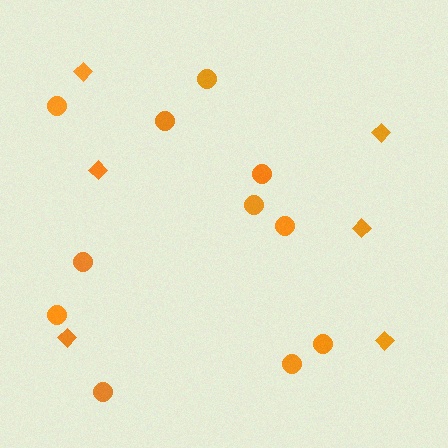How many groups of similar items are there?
There are 2 groups: one group of diamonds (6) and one group of circles (11).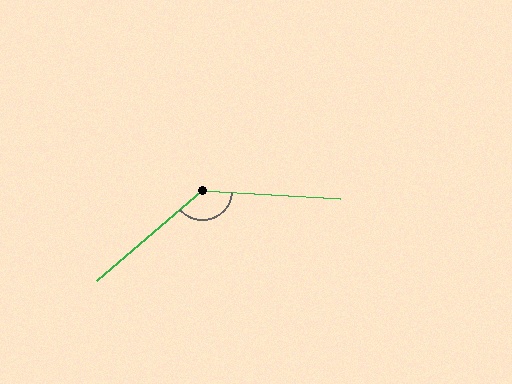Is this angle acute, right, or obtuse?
It is obtuse.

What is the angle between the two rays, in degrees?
Approximately 136 degrees.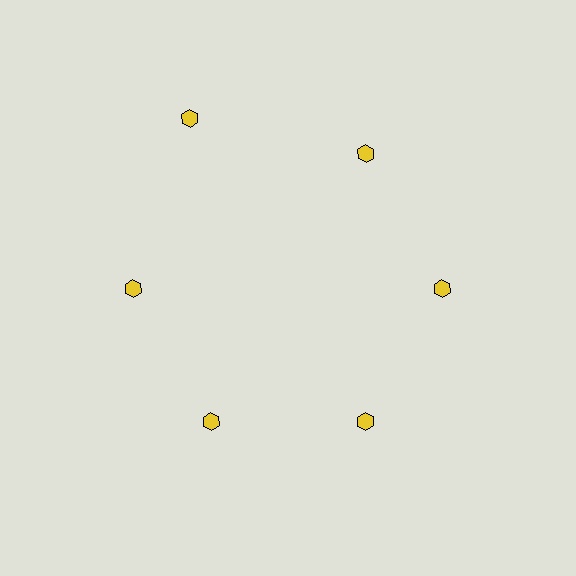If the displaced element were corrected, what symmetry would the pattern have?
It would have 6-fold rotational symmetry — the pattern would map onto itself every 60 degrees.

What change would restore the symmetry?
The symmetry would be restored by moving it inward, back onto the ring so that all 6 hexagons sit at equal angles and equal distance from the center.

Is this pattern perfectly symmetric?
No. The 6 yellow hexagons are arranged in a ring, but one element near the 11 o'clock position is pushed outward from the center, breaking the 6-fold rotational symmetry.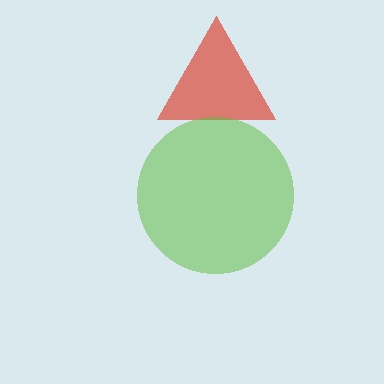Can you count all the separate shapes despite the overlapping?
Yes, there are 2 separate shapes.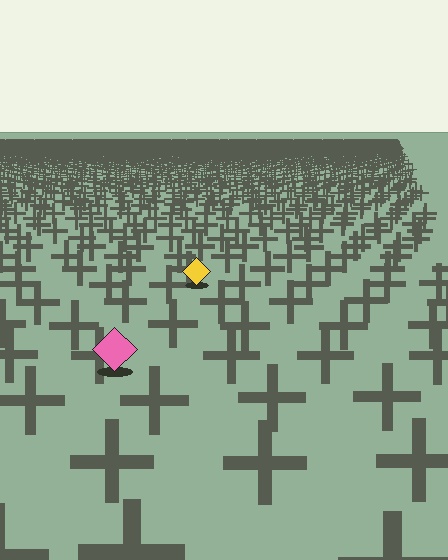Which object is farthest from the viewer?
The yellow diamond is farthest from the viewer. It appears smaller and the ground texture around it is denser.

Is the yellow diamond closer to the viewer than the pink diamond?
No. The pink diamond is closer — you can tell from the texture gradient: the ground texture is coarser near it.